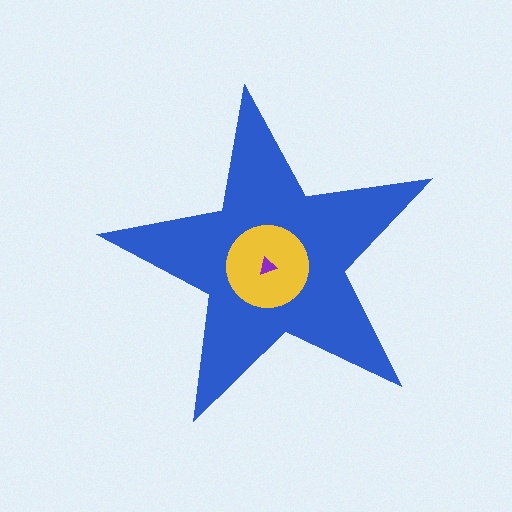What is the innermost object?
The purple triangle.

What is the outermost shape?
The blue star.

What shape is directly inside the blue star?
The yellow circle.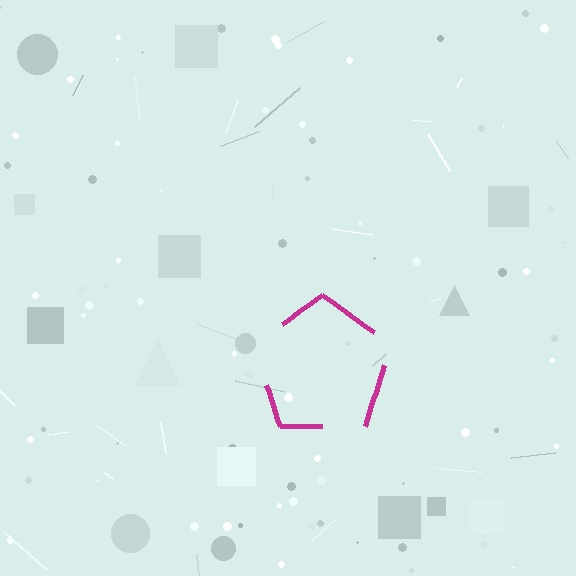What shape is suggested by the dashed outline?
The dashed outline suggests a pentagon.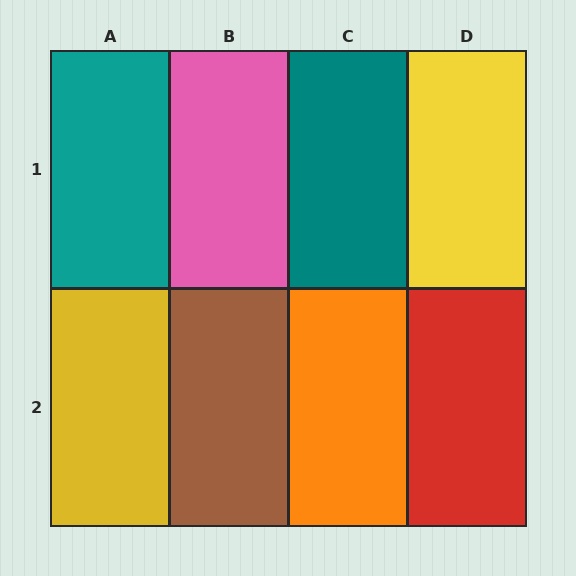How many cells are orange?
1 cell is orange.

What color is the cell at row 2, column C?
Orange.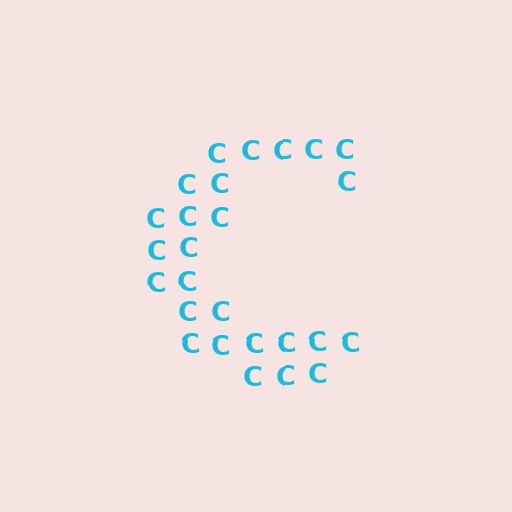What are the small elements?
The small elements are letter C's.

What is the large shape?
The large shape is the letter C.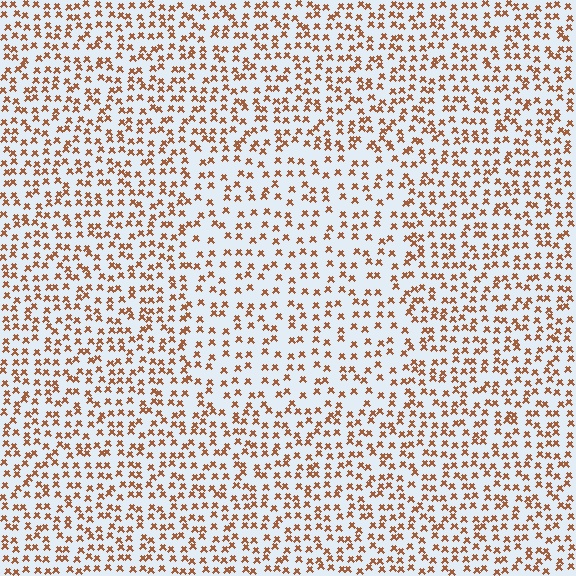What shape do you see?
I see a rectangle.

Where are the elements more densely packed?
The elements are more densely packed outside the rectangle boundary.